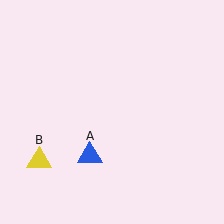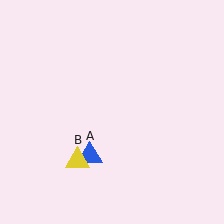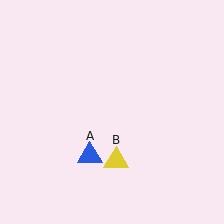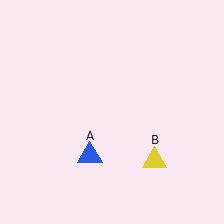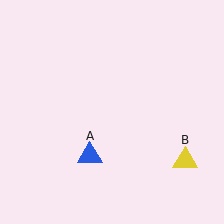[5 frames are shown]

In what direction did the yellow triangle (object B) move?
The yellow triangle (object B) moved right.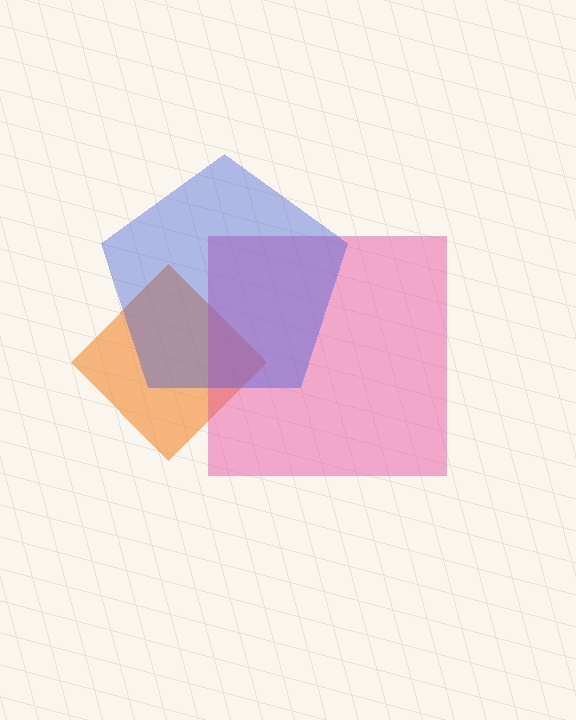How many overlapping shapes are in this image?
There are 3 overlapping shapes in the image.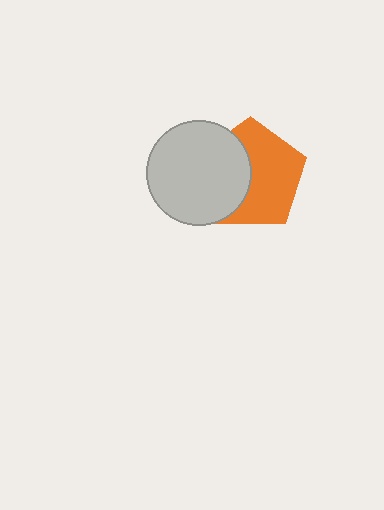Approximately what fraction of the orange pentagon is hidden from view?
Roughly 41% of the orange pentagon is hidden behind the light gray circle.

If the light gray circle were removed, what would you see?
You would see the complete orange pentagon.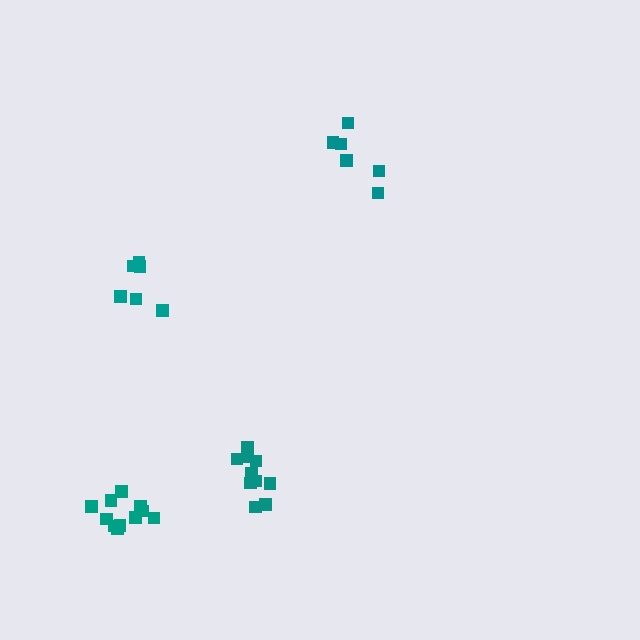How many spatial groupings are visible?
There are 4 spatial groupings.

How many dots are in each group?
Group 1: 10 dots, Group 2: 7 dots, Group 3: 6 dots, Group 4: 11 dots (34 total).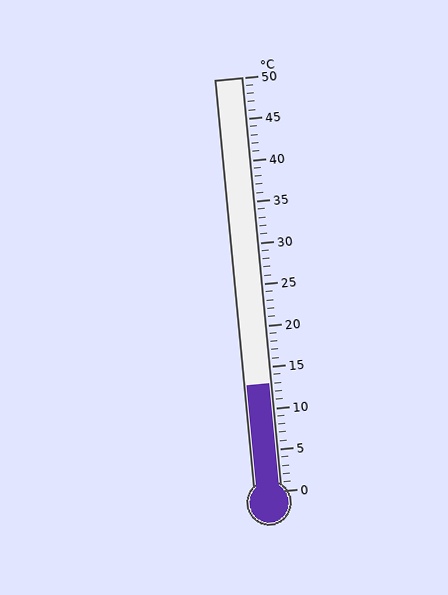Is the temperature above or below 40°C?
The temperature is below 40°C.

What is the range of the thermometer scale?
The thermometer scale ranges from 0°C to 50°C.